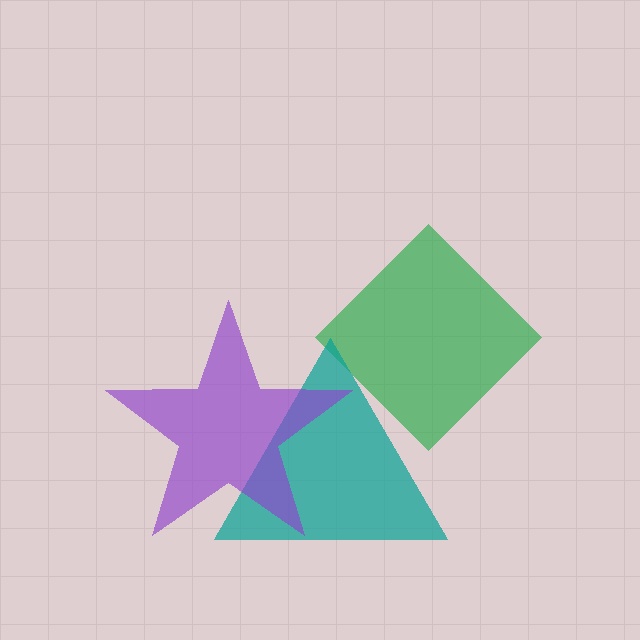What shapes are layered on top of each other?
The layered shapes are: a green diamond, a teal triangle, a purple star.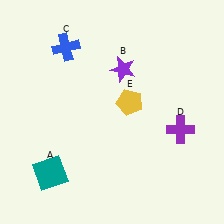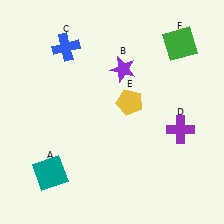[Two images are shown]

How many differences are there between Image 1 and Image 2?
There is 1 difference between the two images.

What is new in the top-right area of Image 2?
A green square (F) was added in the top-right area of Image 2.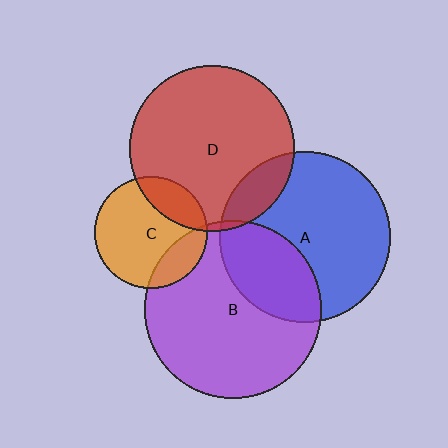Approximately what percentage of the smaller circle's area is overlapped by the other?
Approximately 15%.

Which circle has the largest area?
Circle B (purple).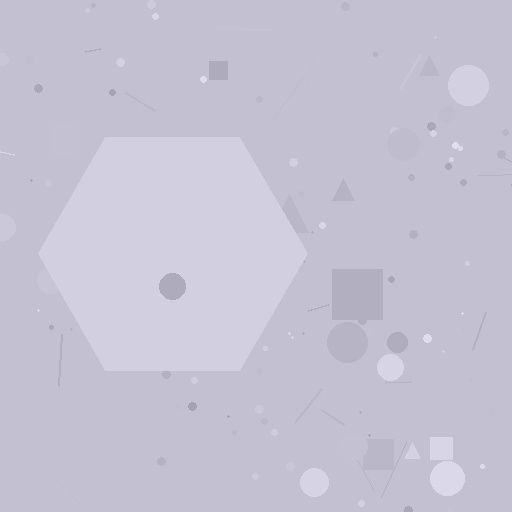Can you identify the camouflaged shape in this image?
The camouflaged shape is a hexagon.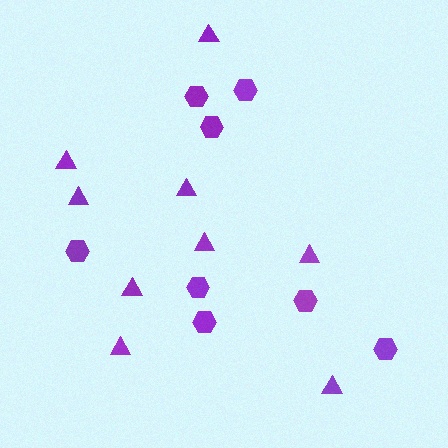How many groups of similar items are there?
There are 2 groups: one group of hexagons (8) and one group of triangles (9).